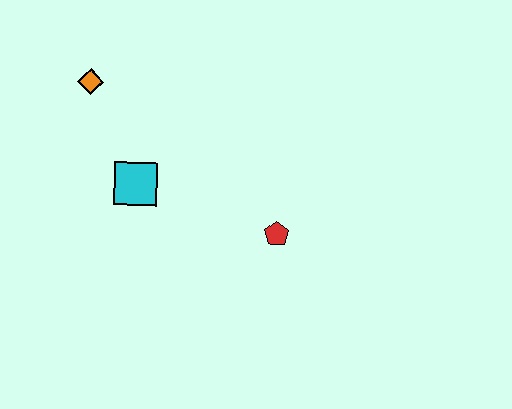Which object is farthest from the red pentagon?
The orange diamond is farthest from the red pentagon.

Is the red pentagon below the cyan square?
Yes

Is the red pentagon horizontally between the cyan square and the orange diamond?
No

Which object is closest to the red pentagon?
The cyan square is closest to the red pentagon.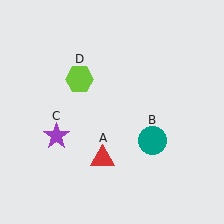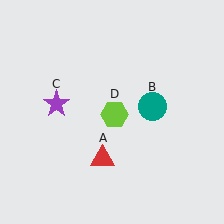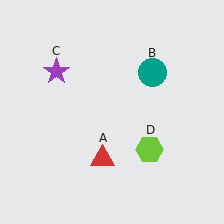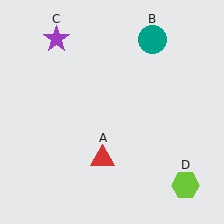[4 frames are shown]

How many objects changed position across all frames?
3 objects changed position: teal circle (object B), purple star (object C), lime hexagon (object D).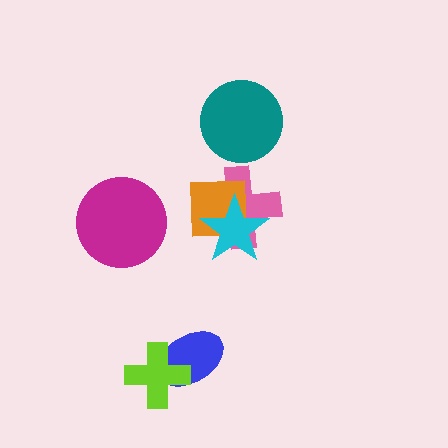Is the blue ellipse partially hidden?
Yes, it is partially covered by another shape.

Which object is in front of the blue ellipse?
The lime cross is in front of the blue ellipse.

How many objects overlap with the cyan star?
2 objects overlap with the cyan star.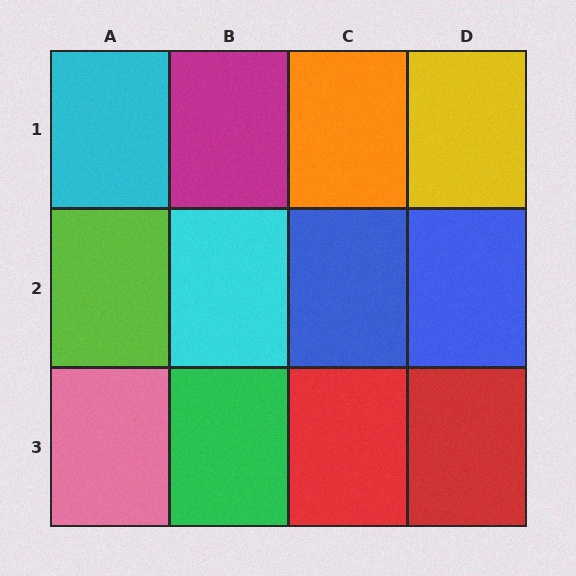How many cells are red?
2 cells are red.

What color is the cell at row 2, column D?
Blue.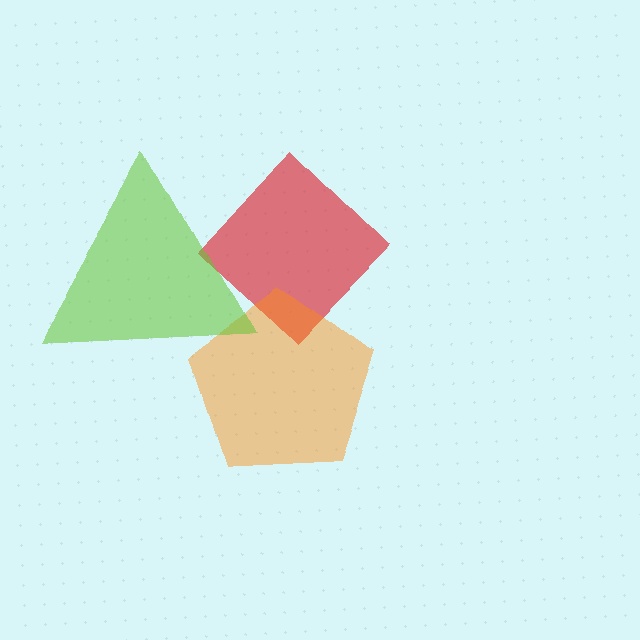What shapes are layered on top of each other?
The layered shapes are: a red diamond, an orange pentagon, a lime triangle.